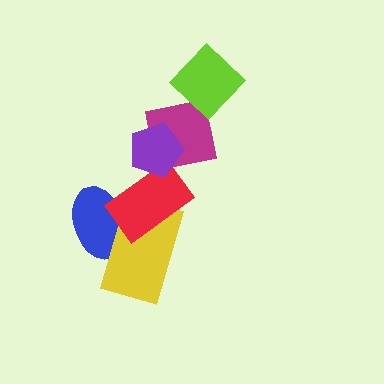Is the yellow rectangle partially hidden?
Yes, it is partially covered by another shape.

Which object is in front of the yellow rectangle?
The red rectangle is in front of the yellow rectangle.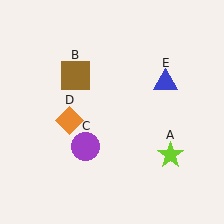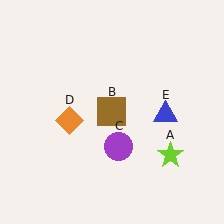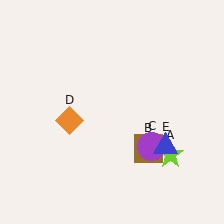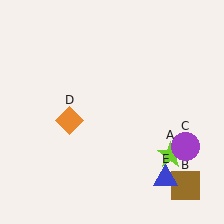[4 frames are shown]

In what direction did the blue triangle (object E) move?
The blue triangle (object E) moved down.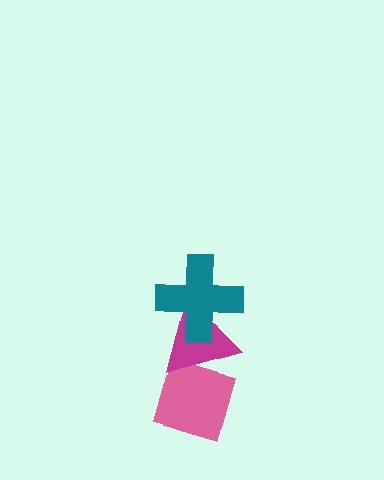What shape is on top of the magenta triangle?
The teal cross is on top of the magenta triangle.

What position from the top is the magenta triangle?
The magenta triangle is 2nd from the top.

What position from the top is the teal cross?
The teal cross is 1st from the top.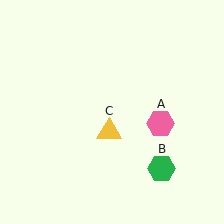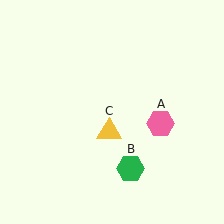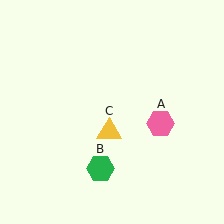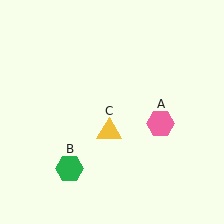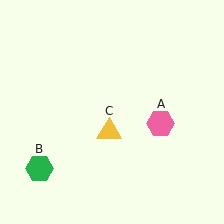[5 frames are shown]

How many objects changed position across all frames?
1 object changed position: green hexagon (object B).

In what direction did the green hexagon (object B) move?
The green hexagon (object B) moved left.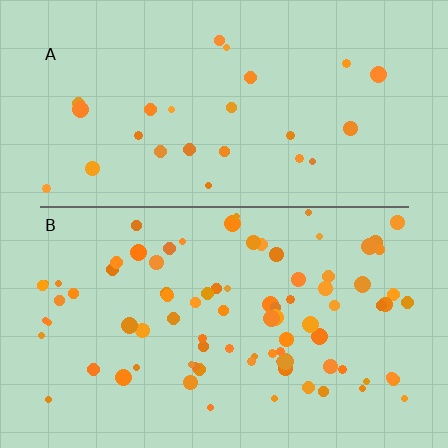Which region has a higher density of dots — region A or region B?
B (the bottom).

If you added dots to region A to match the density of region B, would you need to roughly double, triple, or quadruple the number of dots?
Approximately triple.